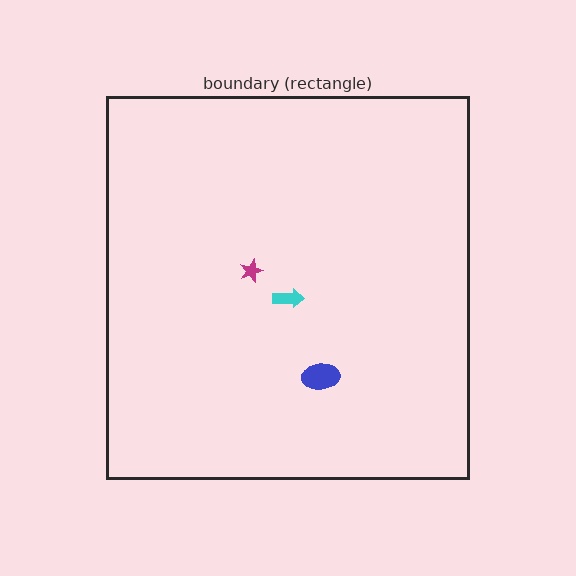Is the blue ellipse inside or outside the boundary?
Inside.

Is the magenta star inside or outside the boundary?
Inside.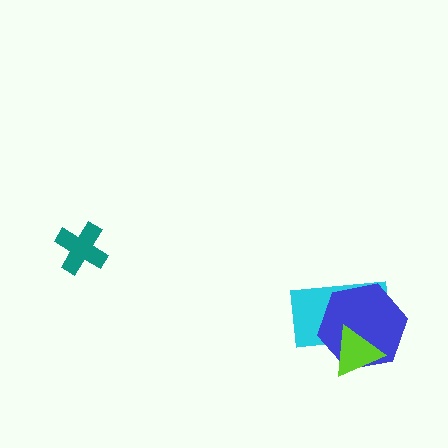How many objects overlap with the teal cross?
0 objects overlap with the teal cross.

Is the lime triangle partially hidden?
No, no other shape covers it.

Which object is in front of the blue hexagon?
The lime triangle is in front of the blue hexagon.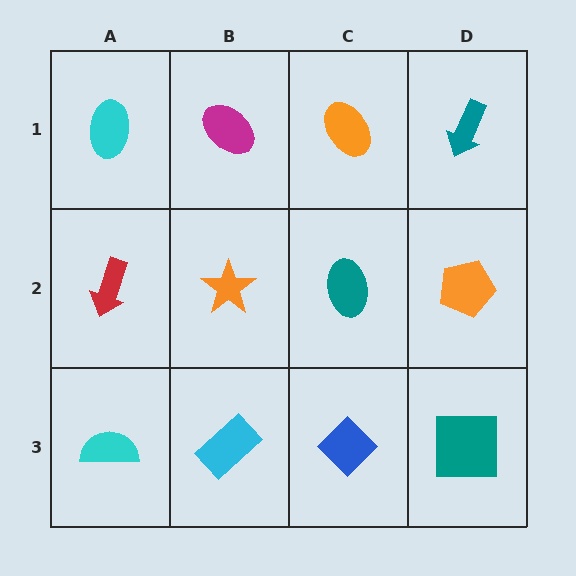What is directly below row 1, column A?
A red arrow.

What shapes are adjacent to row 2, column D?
A teal arrow (row 1, column D), a teal square (row 3, column D), a teal ellipse (row 2, column C).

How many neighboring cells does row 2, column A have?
3.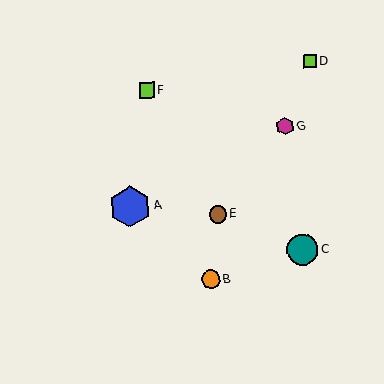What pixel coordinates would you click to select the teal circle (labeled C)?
Click at (303, 249) to select the teal circle C.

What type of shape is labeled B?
Shape B is an orange circle.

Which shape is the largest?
The blue hexagon (labeled A) is the largest.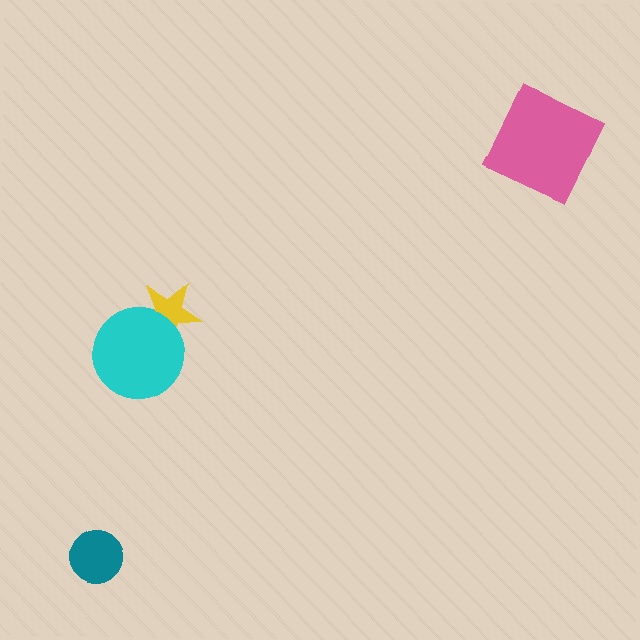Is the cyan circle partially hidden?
No, no other shape covers it.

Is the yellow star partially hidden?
Yes, it is partially covered by another shape.